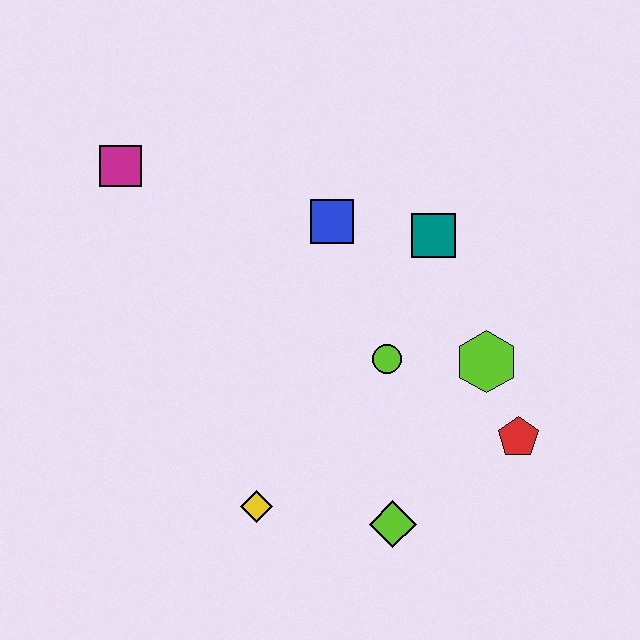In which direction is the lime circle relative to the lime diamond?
The lime circle is above the lime diamond.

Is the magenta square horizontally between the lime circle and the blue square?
No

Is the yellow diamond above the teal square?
No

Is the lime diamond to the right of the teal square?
No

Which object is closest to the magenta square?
The blue square is closest to the magenta square.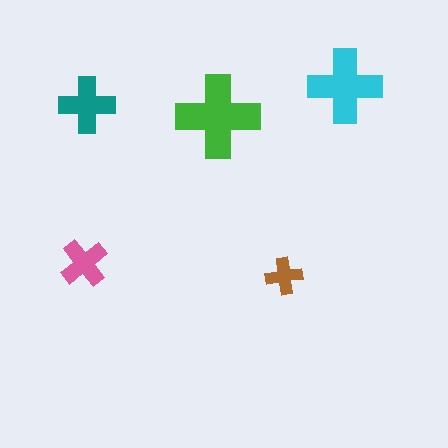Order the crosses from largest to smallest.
the green one, the cyan one, the teal one, the pink one, the brown one.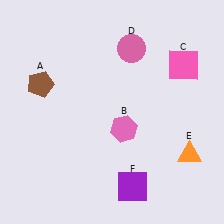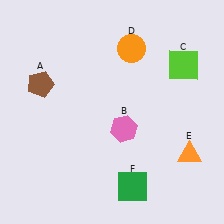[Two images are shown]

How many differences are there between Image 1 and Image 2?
There are 3 differences between the two images.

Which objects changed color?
C changed from pink to lime. D changed from pink to orange. F changed from purple to green.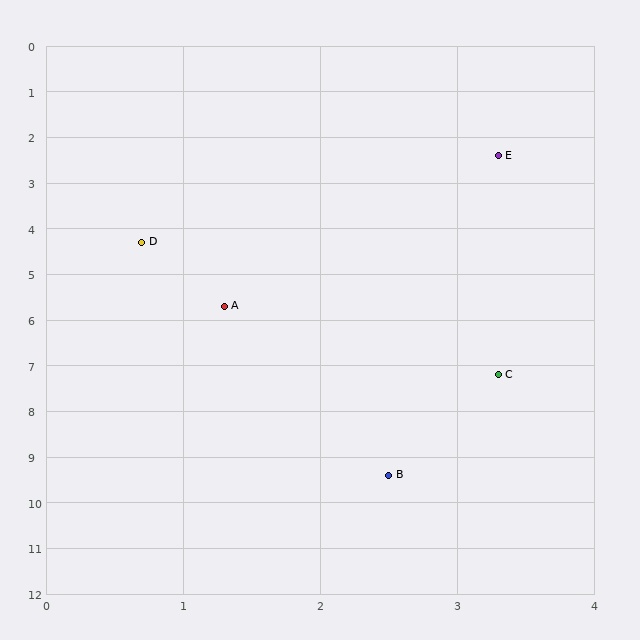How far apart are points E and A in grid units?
Points E and A are about 3.9 grid units apart.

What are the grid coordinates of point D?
Point D is at approximately (0.7, 4.3).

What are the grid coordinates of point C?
Point C is at approximately (3.3, 7.2).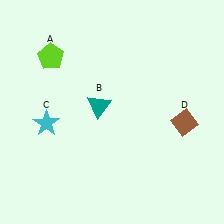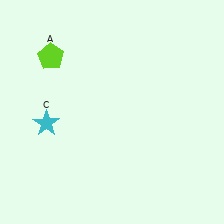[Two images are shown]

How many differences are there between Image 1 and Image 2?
There are 2 differences between the two images.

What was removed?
The teal triangle (B), the brown diamond (D) were removed in Image 2.